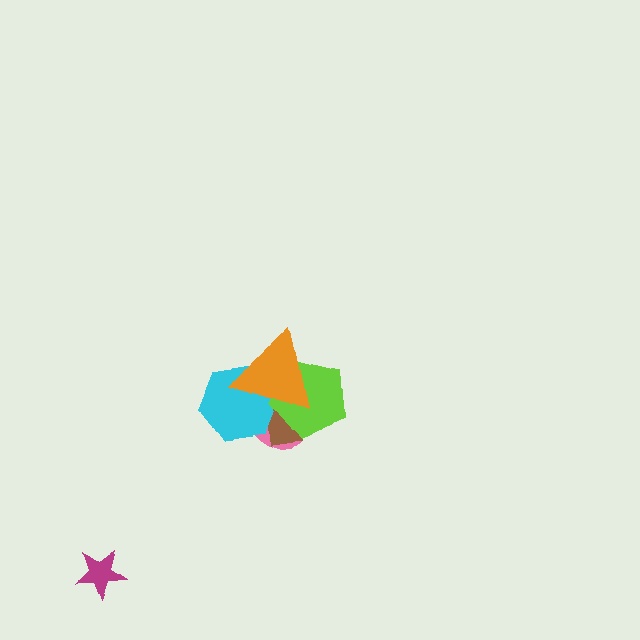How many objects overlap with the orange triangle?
4 objects overlap with the orange triangle.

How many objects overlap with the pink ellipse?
4 objects overlap with the pink ellipse.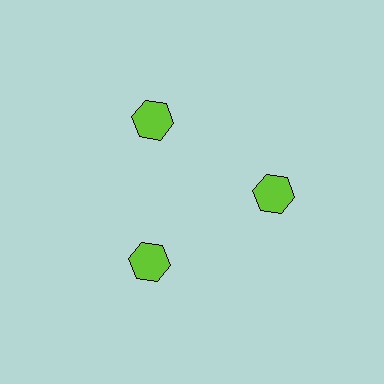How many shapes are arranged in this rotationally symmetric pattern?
There are 3 shapes, arranged in 3 groups of 1.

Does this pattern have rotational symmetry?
Yes, this pattern has 3-fold rotational symmetry. It looks the same after rotating 120 degrees around the center.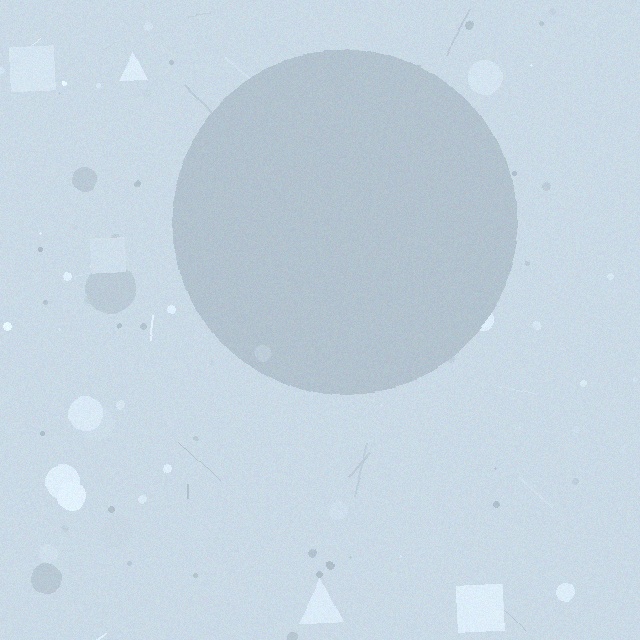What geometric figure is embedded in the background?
A circle is embedded in the background.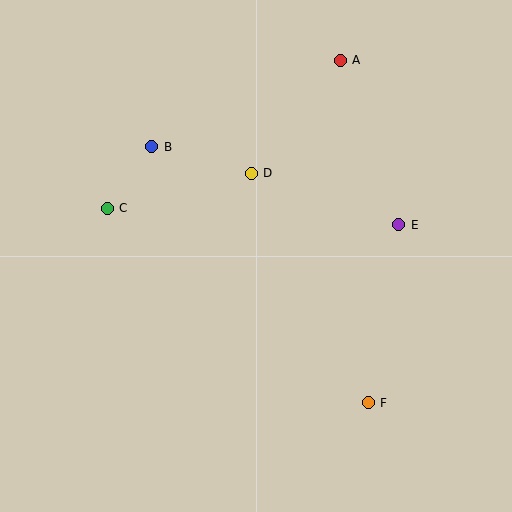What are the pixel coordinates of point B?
Point B is at (152, 147).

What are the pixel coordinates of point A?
Point A is at (340, 60).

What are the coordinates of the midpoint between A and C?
The midpoint between A and C is at (224, 134).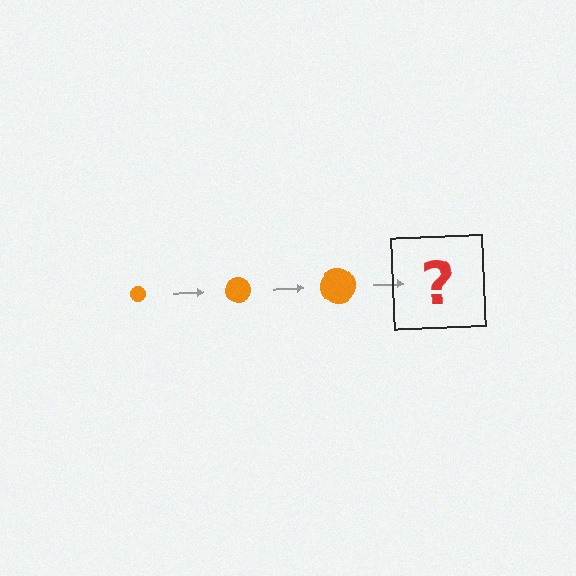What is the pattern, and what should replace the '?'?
The pattern is that the circle gets progressively larger each step. The '?' should be an orange circle, larger than the previous one.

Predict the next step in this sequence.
The next step is an orange circle, larger than the previous one.